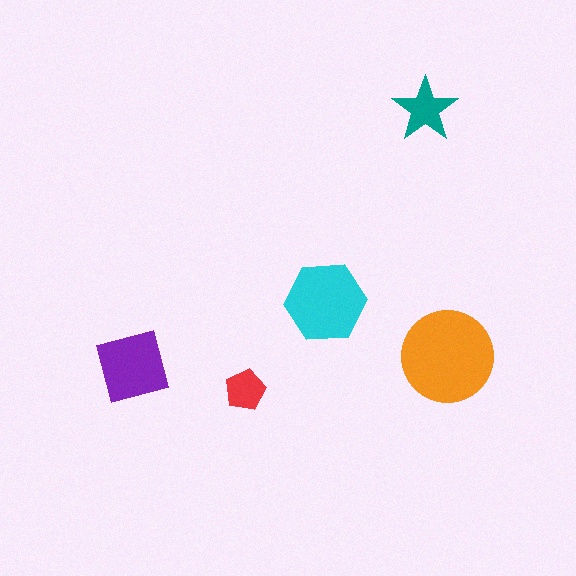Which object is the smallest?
The red pentagon.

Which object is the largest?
The orange circle.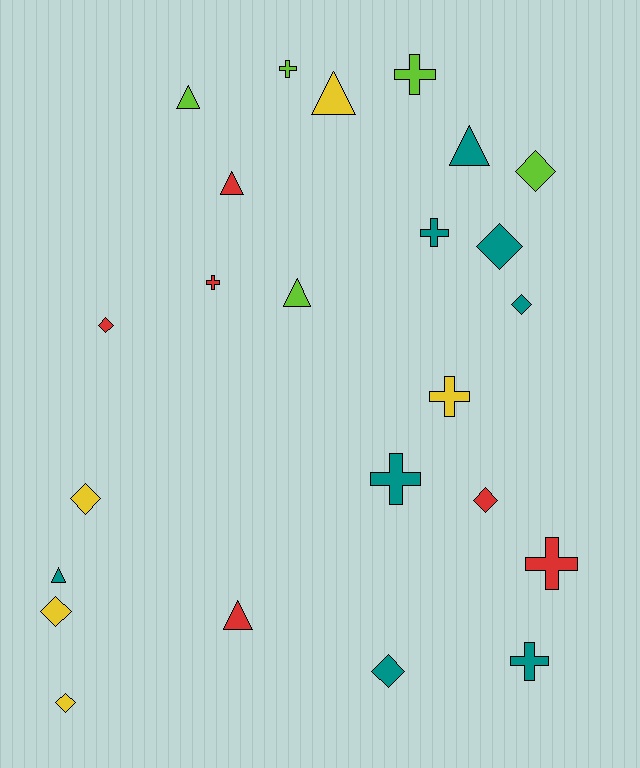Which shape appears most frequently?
Diamond, with 9 objects.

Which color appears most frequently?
Teal, with 8 objects.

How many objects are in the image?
There are 24 objects.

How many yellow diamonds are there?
There are 3 yellow diamonds.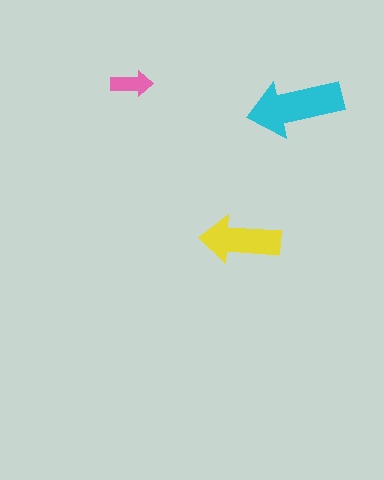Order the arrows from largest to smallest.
the cyan one, the yellow one, the pink one.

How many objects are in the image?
There are 3 objects in the image.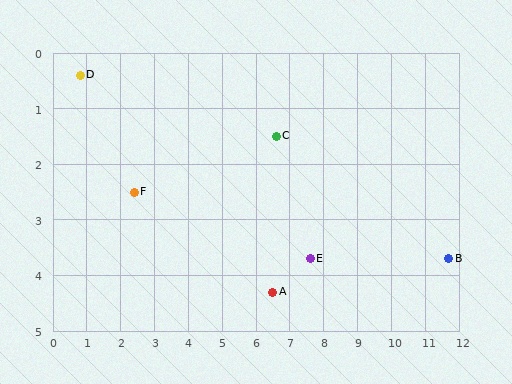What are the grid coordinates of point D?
Point D is at approximately (0.8, 0.4).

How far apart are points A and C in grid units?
Points A and C are about 2.8 grid units apart.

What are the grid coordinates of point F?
Point F is at approximately (2.4, 2.5).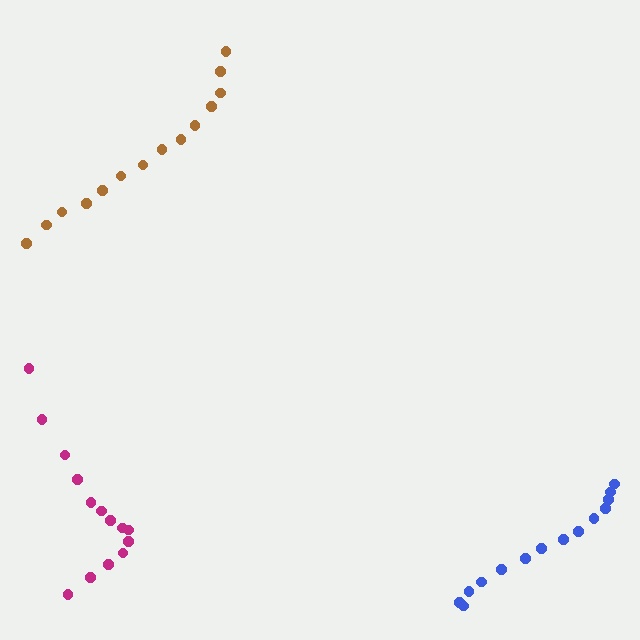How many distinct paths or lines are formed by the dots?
There are 3 distinct paths.